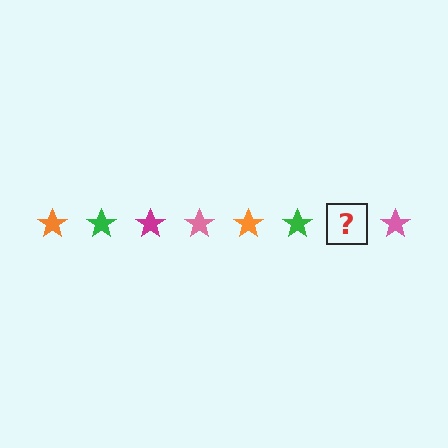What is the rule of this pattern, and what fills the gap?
The rule is that the pattern cycles through orange, green, magenta, pink stars. The gap should be filled with a magenta star.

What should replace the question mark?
The question mark should be replaced with a magenta star.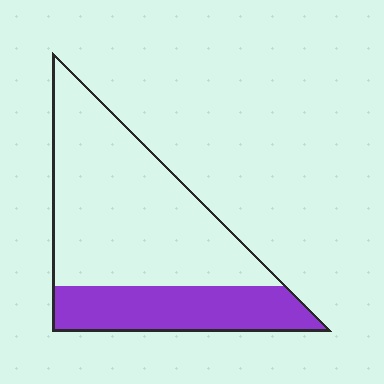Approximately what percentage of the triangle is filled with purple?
Approximately 30%.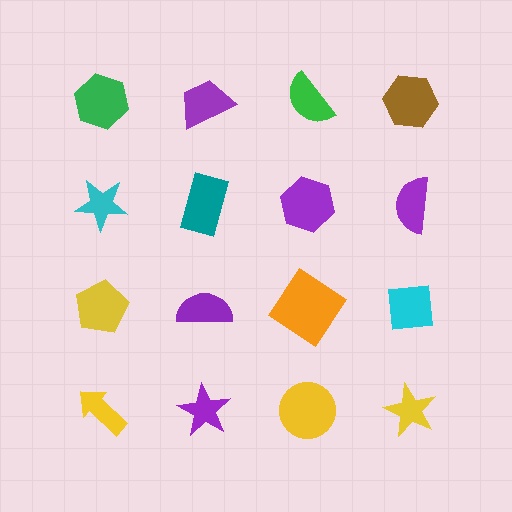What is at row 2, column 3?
A purple hexagon.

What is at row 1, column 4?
A brown hexagon.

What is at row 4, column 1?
A yellow arrow.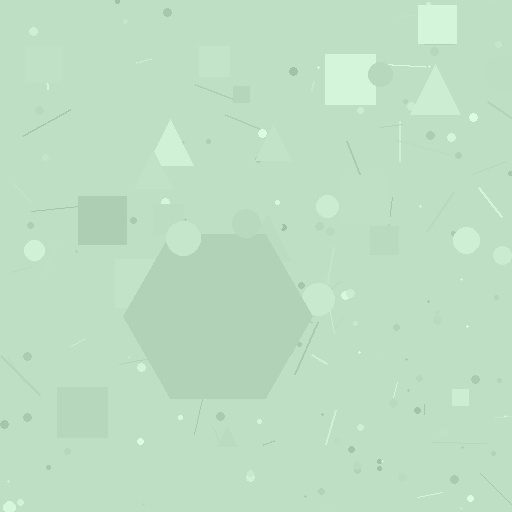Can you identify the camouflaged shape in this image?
The camouflaged shape is a hexagon.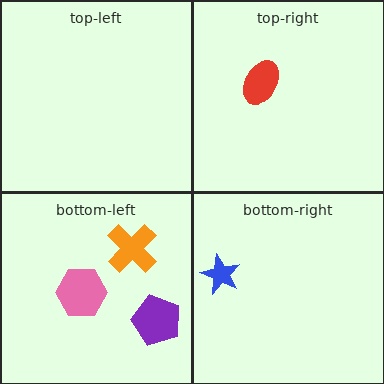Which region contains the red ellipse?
The top-right region.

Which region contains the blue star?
The bottom-right region.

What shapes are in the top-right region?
The red ellipse.